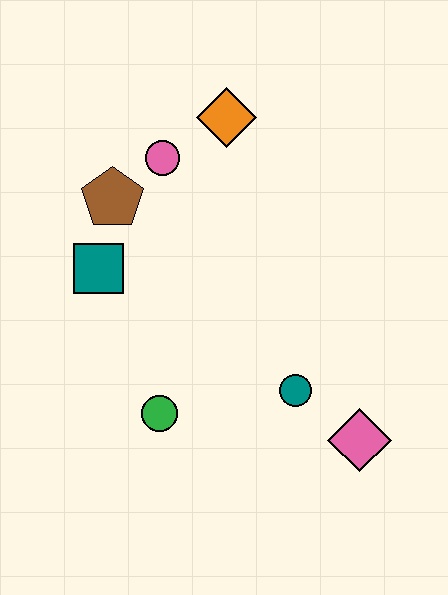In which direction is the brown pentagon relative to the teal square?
The brown pentagon is above the teal square.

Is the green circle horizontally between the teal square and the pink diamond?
Yes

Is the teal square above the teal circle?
Yes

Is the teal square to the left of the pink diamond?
Yes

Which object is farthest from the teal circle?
The orange diamond is farthest from the teal circle.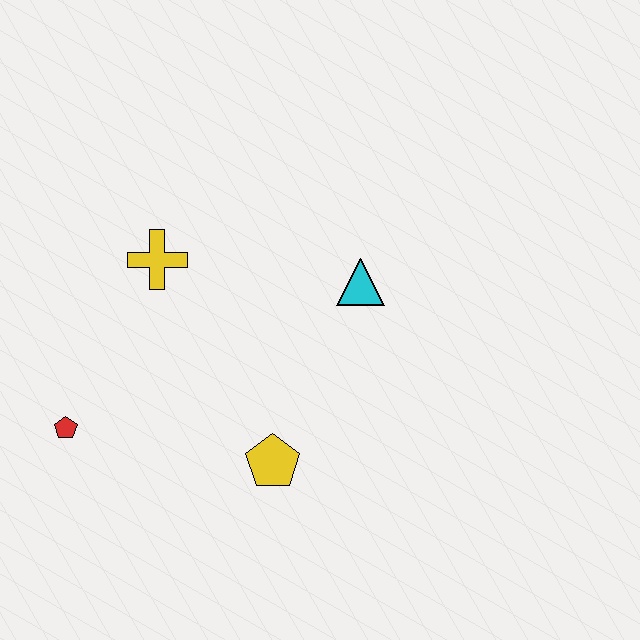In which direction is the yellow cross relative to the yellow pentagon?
The yellow cross is above the yellow pentagon.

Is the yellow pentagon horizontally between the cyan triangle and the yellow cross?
Yes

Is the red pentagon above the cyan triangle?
No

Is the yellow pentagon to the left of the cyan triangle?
Yes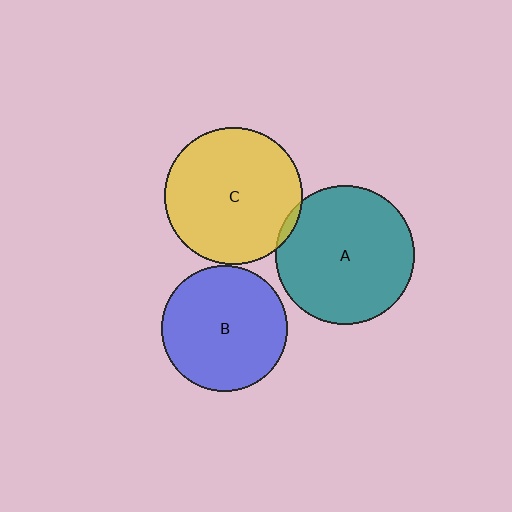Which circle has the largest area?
Circle A (teal).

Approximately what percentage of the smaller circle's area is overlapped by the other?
Approximately 5%.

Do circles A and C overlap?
Yes.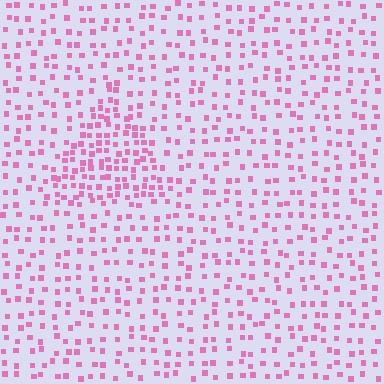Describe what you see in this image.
The image contains small pink elements arranged at two different densities. A triangle-shaped region is visible where the elements are more densely packed than the surrounding area.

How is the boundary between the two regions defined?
The boundary is defined by a change in element density (approximately 2.0x ratio). All elements are the same color, size, and shape.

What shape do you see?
I see a triangle.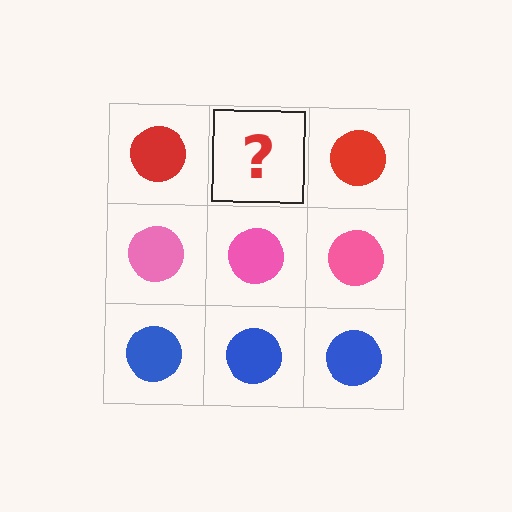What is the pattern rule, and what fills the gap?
The rule is that each row has a consistent color. The gap should be filled with a red circle.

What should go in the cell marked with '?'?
The missing cell should contain a red circle.